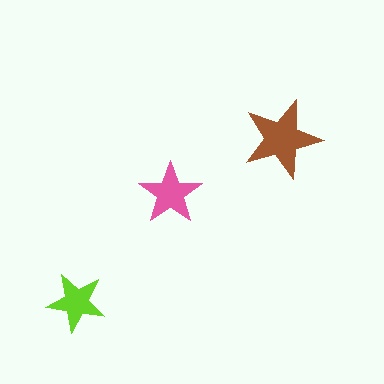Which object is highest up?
The brown star is topmost.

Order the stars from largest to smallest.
the brown one, the pink one, the lime one.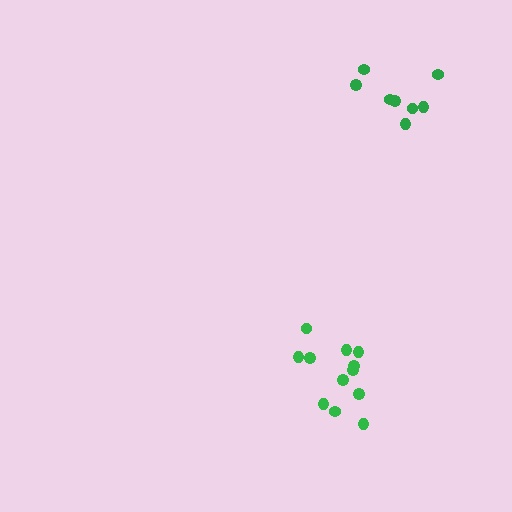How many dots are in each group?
Group 1: 12 dots, Group 2: 8 dots (20 total).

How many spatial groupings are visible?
There are 2 spatial groupings.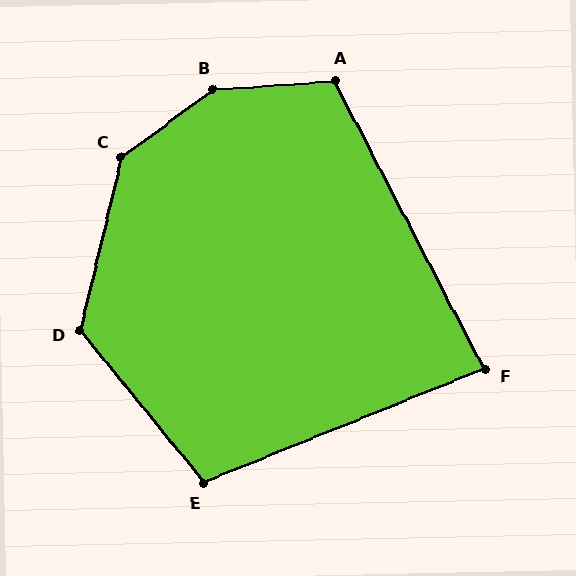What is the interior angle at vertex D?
Approximately 128 degrees (obtuse).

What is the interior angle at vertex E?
Approximately 107 degrees (obtuse).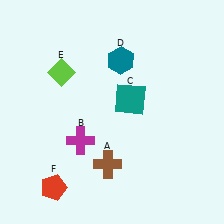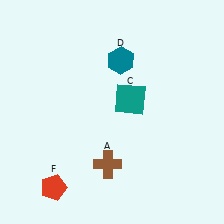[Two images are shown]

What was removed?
The lime diamond (E), the magenta cross (B) were removed in Image 2.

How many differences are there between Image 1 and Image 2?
There are 2 differences between the two images.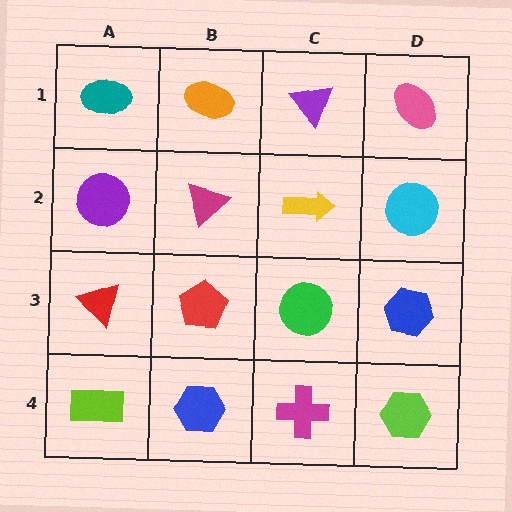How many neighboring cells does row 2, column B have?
4.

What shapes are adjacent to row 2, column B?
An orange ellipse (row 1, column B), a red pentagon (row 3, column B), a purple circle (row 2, column A), a yellow arrow (row 2, column C).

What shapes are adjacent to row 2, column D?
A pink ellipse (row 1, column D), a blue hexagon (row 3, column D), a yellow arrow (row 2, column C).